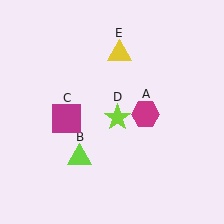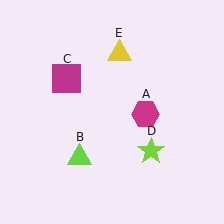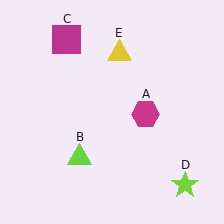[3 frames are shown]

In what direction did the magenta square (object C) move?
The magenta square (object C) moved up.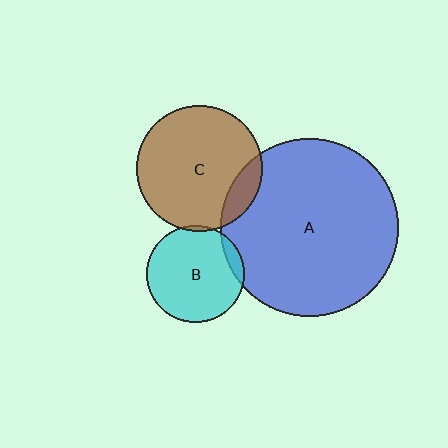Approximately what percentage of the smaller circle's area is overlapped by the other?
Approximately 5%.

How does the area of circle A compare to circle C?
Approximately 2.0 times.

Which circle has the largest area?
Circle A (blue).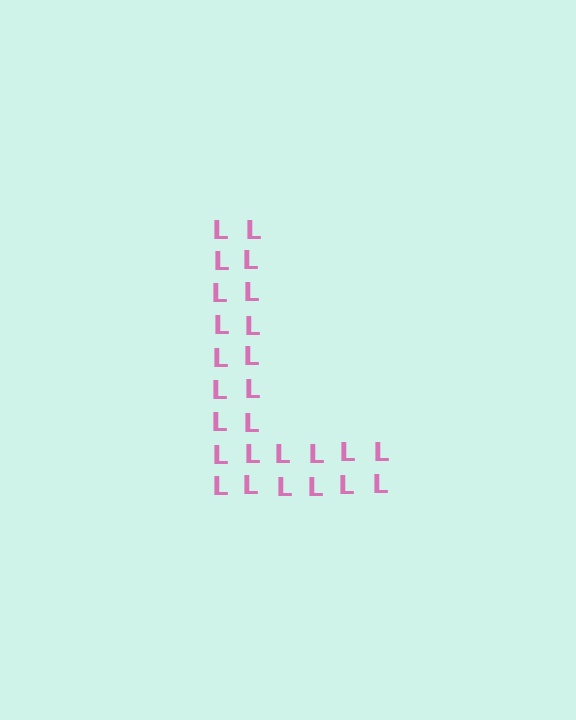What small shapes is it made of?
It is made of small letter L's.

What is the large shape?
The large shape is the letter L.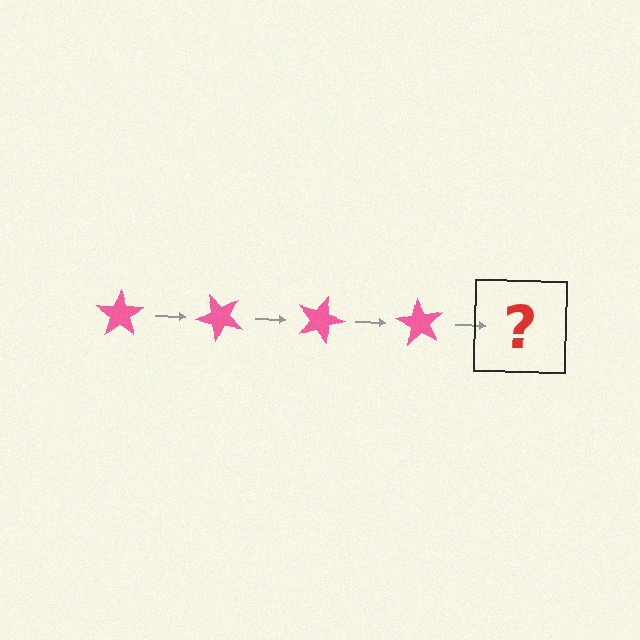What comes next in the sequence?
The next element should be a pink star rotated 180 degrees.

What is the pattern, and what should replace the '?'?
The pattern is that the star rotates 45 degrees each step. The '?' should be a pink star rotated 180 degrees.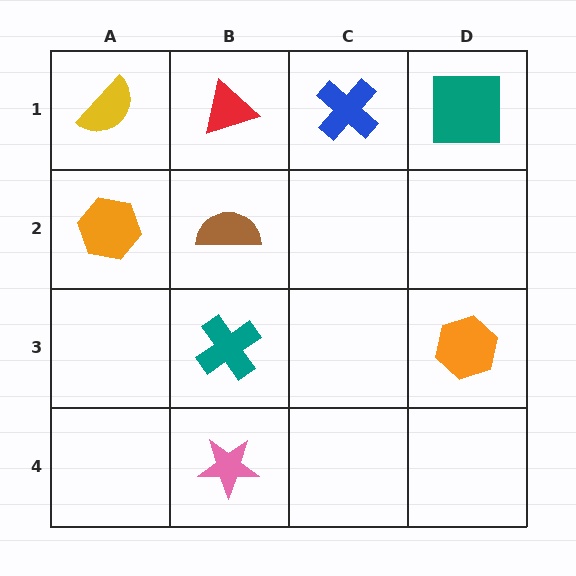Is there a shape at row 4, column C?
No, that cell is empty.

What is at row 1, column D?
A teal square.